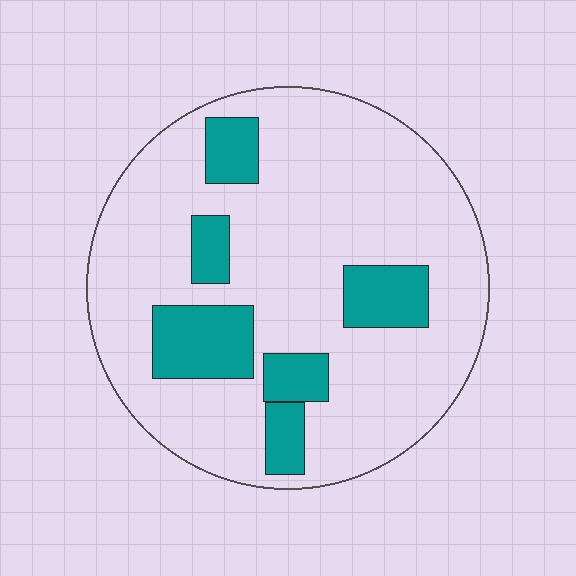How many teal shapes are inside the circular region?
6.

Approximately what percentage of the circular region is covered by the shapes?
Approximately 20%.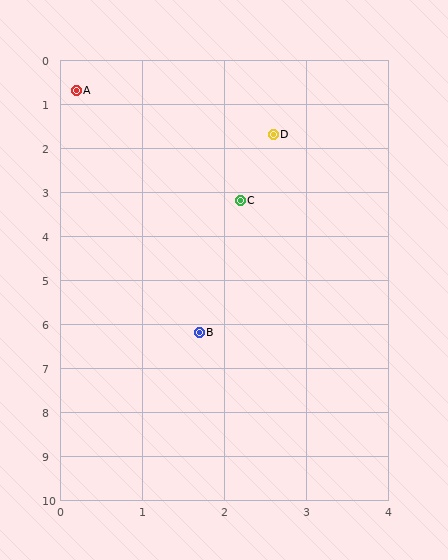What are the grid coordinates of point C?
Point C is at approximately (2.2, 3.2).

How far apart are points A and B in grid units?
Points A and B are about 5.7 grid units apart.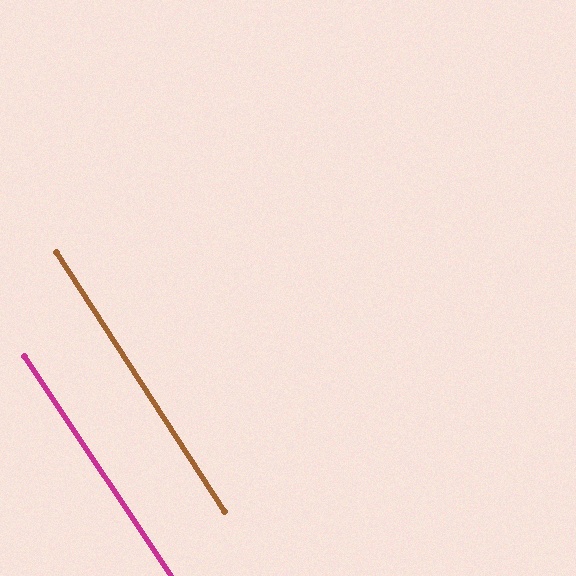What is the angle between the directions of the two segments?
Approximately 1 degree.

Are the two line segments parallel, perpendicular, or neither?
Parallel — their directions differ by only 0.8°.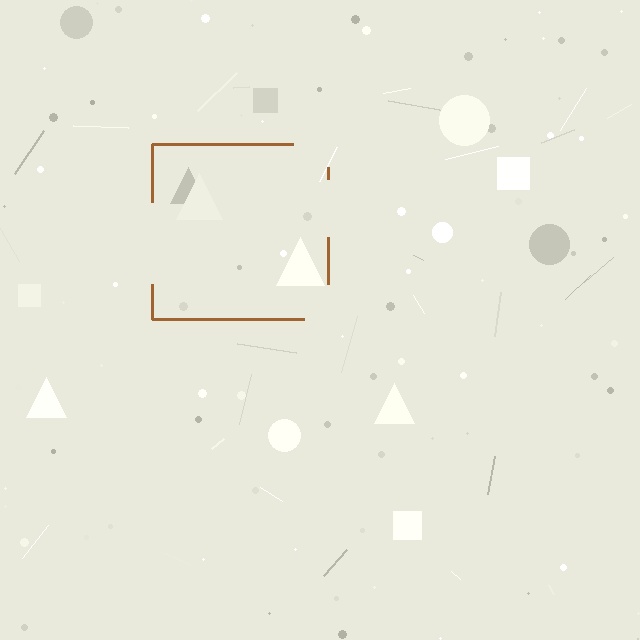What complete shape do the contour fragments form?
The contour fragments form a square.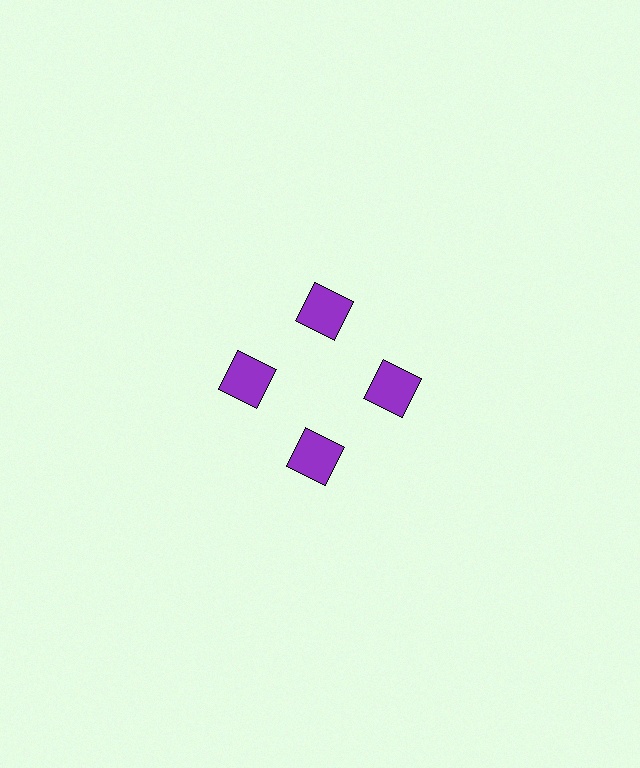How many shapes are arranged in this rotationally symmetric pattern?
There are 4 shapes, arranged in 4 groups of 1.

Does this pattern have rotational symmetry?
Yes, this pattern has 4-fold rotational symmetry. It looks the same after rotating 90 degrees around the center.